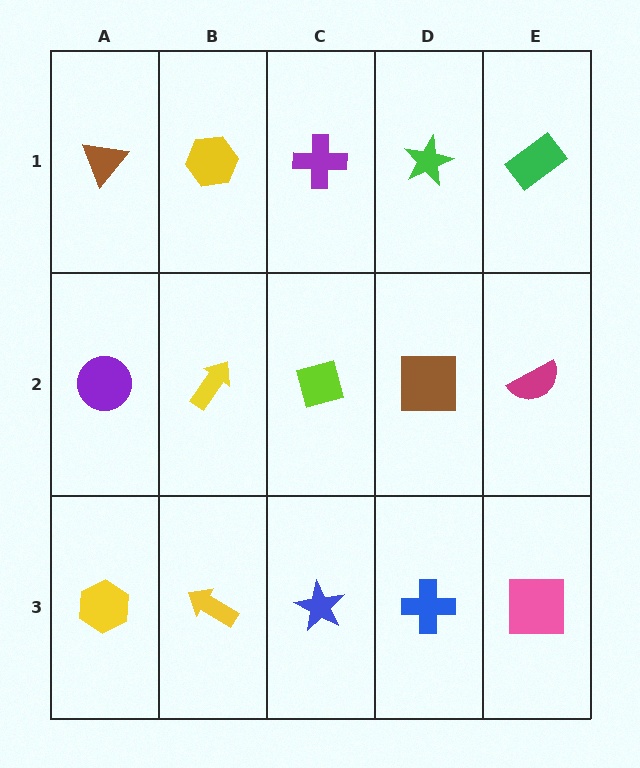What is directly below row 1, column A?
A purple circle.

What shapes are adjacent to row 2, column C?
A purple cross (row 1, column C), a blue star (row 3, column C), a yellow arrow (row 2, column B), a brown square (row 2, column D).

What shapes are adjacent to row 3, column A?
A purple circle (row 2, column A), a yellow arrow (row 3, column B).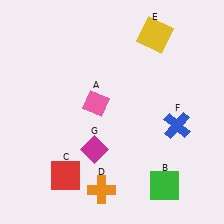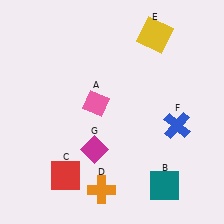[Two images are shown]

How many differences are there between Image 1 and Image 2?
There is 1 difference between the two images.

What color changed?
The square (B) changed from green in Image 1 to teal in Image 2.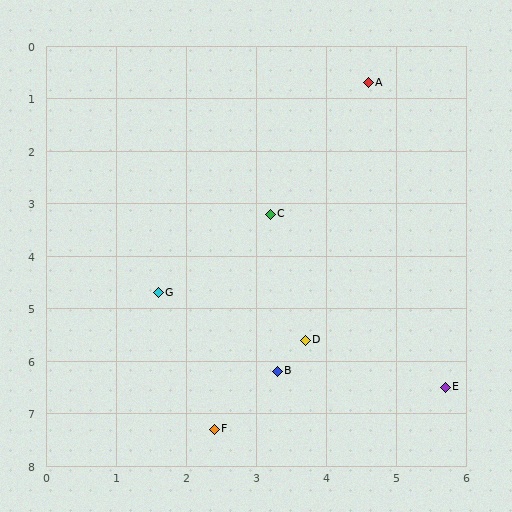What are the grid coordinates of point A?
Point A is at approximately (4.6, 0.7).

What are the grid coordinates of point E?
Point E is at approximately (5.7, 6.5).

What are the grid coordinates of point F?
Point F is at approximately (2.4, 7.3).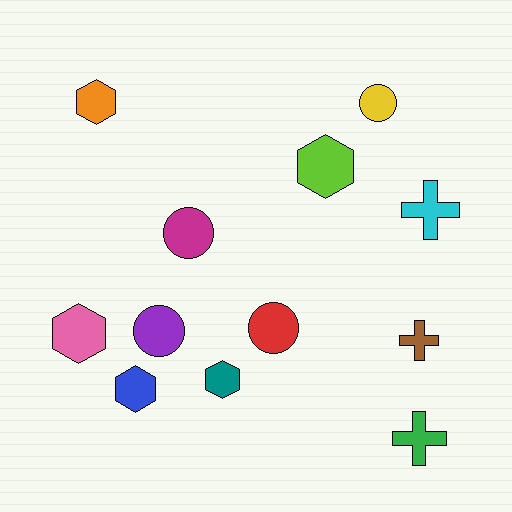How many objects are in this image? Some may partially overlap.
There are 12 objects.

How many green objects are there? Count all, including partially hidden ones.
There is 1 green object.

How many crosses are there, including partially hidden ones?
There are 3 crosses.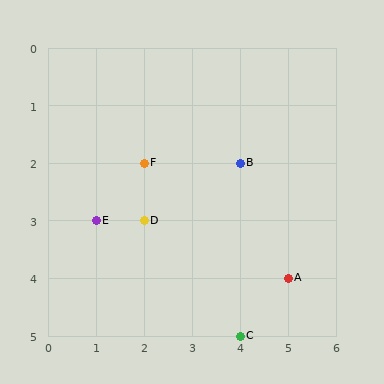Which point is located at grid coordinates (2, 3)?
Point D is at (2, 3).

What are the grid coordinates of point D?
Point D is at grid coordinates (2, 3).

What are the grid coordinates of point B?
Point B is at grid coordinates (4, 2).